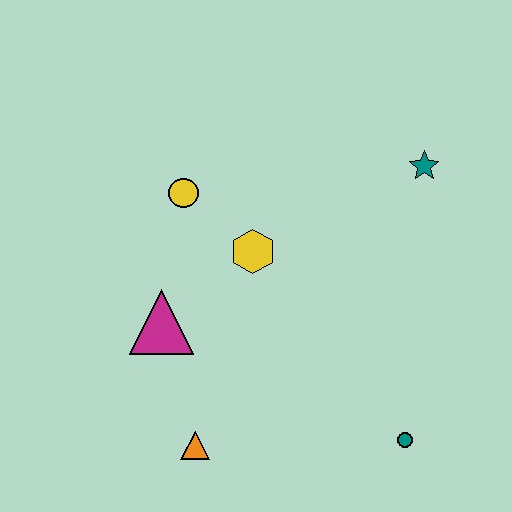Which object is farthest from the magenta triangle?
The teal star is farthest from the magenta triangle.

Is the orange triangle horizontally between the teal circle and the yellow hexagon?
No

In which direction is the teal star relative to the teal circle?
The teal star is above the teal circle.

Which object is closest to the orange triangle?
The magenta triangle is closest to the orange triangle.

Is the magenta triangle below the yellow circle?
Yes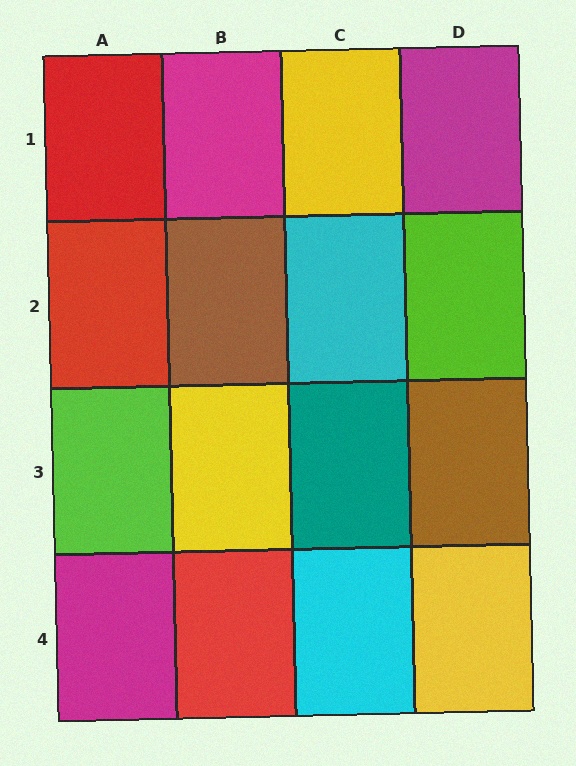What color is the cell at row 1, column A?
Red.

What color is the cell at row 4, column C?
Cyan.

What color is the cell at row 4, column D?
Yellow.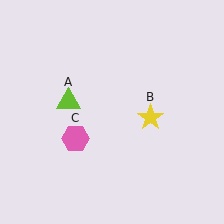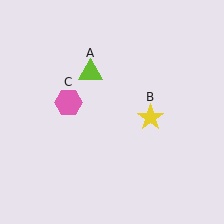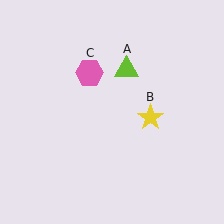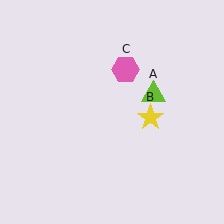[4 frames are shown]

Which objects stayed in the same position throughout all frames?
Yellow star (object B) remained stationary.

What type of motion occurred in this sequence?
The lime triangle (object A), pink hexagon (object C) rotated clockwise around the center of the scene.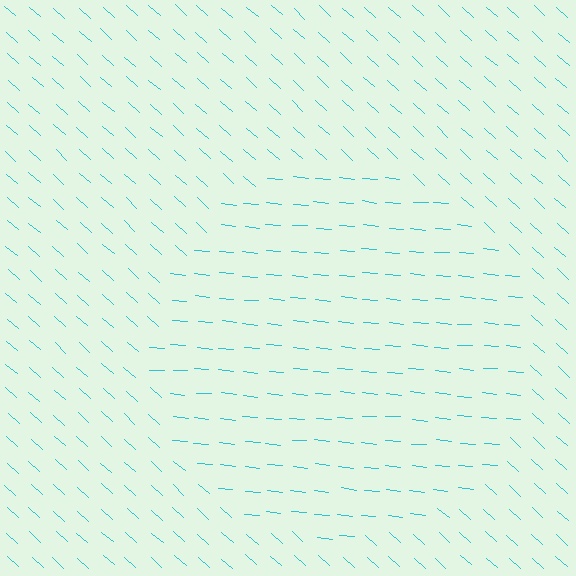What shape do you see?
I see a circle.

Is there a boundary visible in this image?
Yes, there is a texture boundary formed by a change in line orientation.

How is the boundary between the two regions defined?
The boundary is defined purely by a change in line orientation (approximately 36 degrees difference). All lines are the same color and thickness.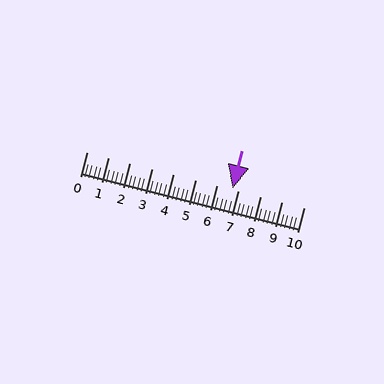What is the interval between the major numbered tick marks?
The major tick marks are spaced 1 units apart.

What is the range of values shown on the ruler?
The ruler shows values from 0 to 10.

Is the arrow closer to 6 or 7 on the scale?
The arrow is closer to 7.